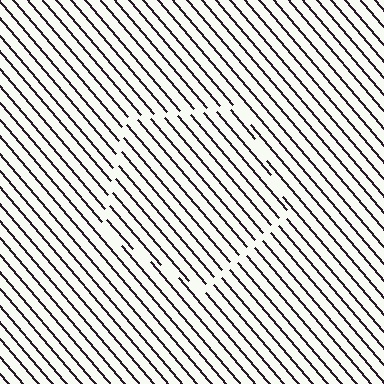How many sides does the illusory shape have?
5 sides — the line-ends trace a pentagon.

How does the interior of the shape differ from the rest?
The interior of the shape contains the same grating, shifted by half a period — the contour is defined by the phase discontinuity where line-ends from the inner and outer gratings abut.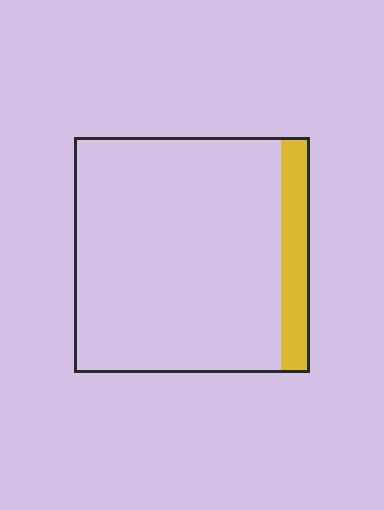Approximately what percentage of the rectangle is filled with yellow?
Approximately 10%.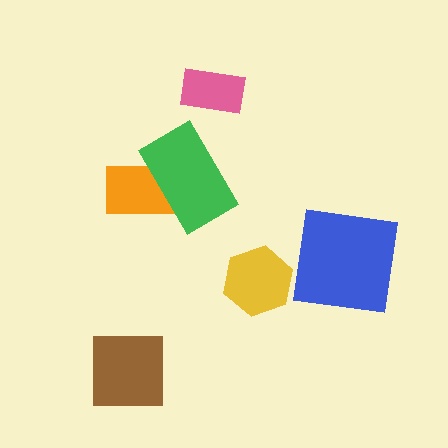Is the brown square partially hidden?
No, no other shape covers it.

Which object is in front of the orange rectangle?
The green rectangle is in front of the orange rectangle.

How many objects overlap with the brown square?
0 objects overlap with the brown square.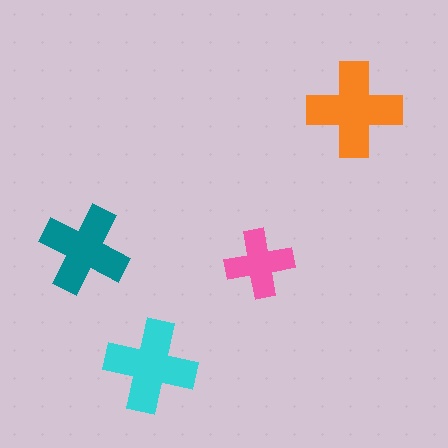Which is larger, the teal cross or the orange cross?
The orange one.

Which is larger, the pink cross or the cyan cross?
The cyan one.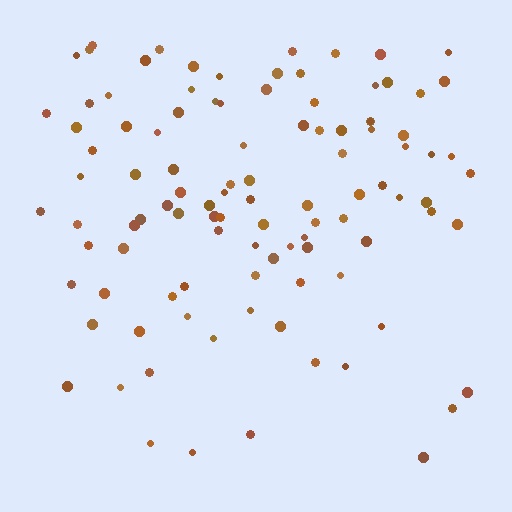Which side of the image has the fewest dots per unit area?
The bottom.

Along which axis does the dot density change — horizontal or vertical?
Vertical.